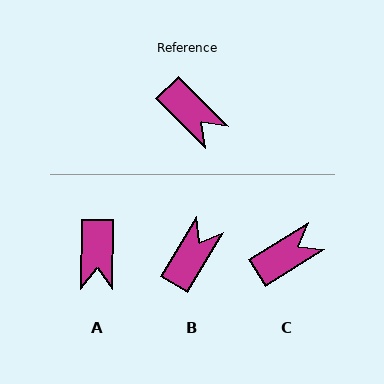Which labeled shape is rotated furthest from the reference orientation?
B, about 104 degrees away.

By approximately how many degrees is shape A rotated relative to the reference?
Approximately 46 degrees clockwise.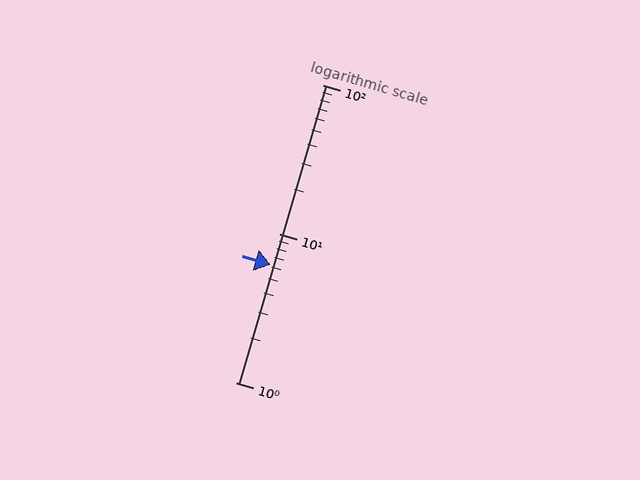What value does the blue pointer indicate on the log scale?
The pointer indicates approximately 6.2.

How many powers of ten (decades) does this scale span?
The scale spans 2 decades, from 1 to 100.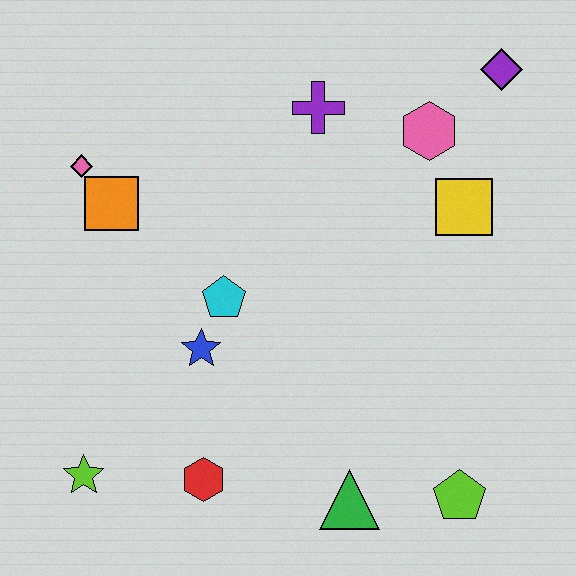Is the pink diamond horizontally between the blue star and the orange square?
No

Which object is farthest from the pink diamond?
The lime pentagon is farthest from the pink diamond.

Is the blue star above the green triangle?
Yes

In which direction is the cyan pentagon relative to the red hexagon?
The cyan pentagon is above the red hexagon.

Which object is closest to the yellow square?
The pink hexagon is closest to the yellow square.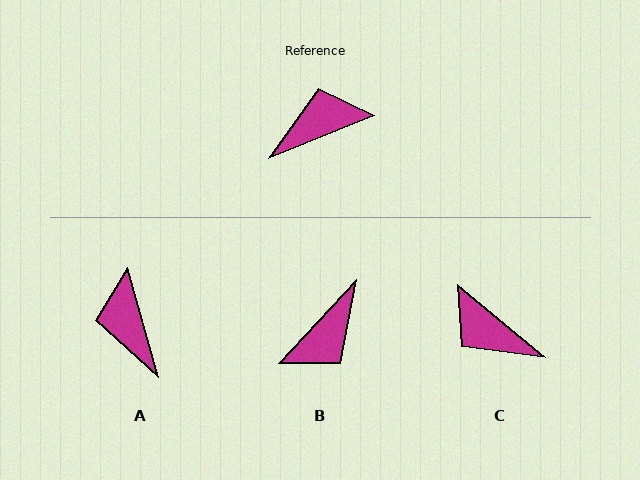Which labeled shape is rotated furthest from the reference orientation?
B, about 155 degrees away.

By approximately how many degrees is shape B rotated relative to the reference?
Approximately 155 degrees clockwise.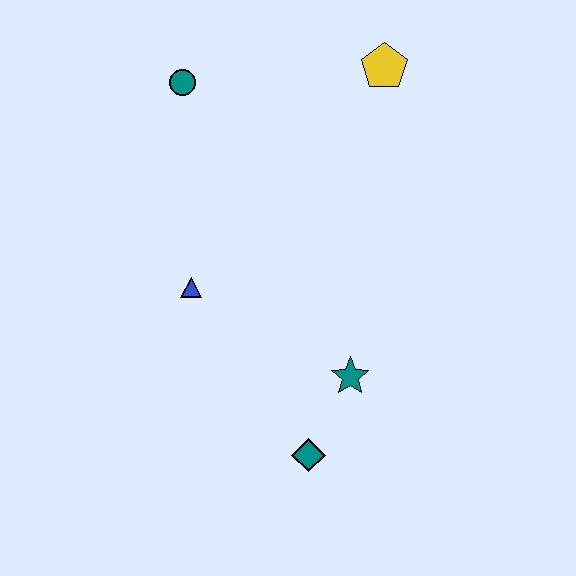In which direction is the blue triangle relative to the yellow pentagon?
The blue triangle is below the yellow pentagon.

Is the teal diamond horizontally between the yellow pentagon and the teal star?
No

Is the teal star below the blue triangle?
Yes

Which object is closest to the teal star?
The teal diamond is closest to the teal star.